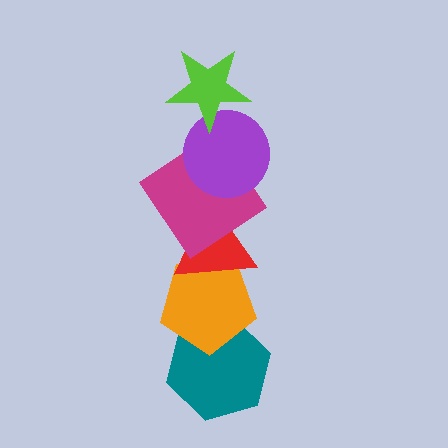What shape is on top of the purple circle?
The lime star is on top of the purple circle.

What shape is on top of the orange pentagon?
The red triangle is on top of the orange pentagon.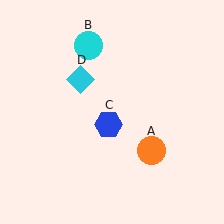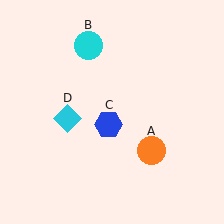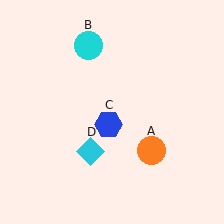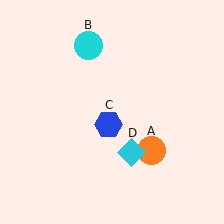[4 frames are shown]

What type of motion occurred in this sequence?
The cyan diamond (object D) rotated counterclockwise around the center of the scene.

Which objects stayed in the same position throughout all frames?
Orange circle (object A) and cyan circle (object B) and blue hexagon (object C) remained stationary.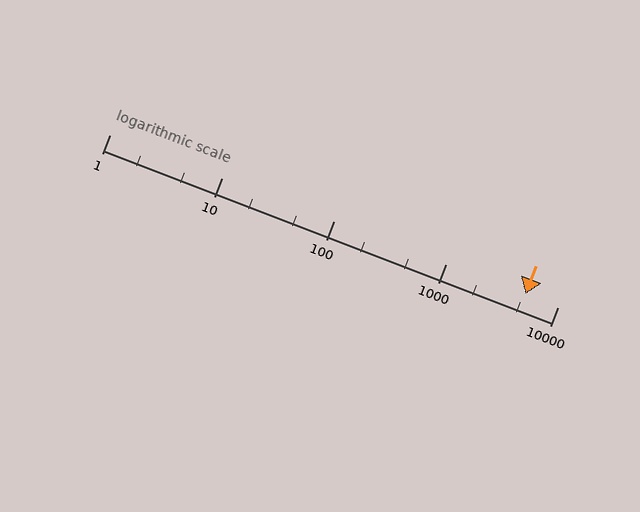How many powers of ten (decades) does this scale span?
The scale spans 4 decades, from 1 to 10000.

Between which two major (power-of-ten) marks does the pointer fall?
The pointer is between 1000 and 10000.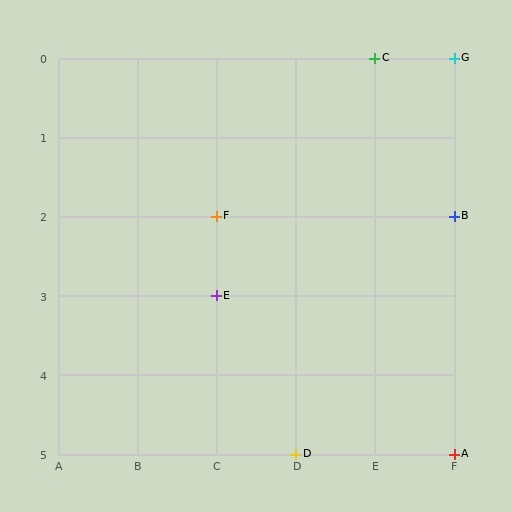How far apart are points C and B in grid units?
Points C and B are 1 column and 2 rows apart (about 2.2 grid units diagonally).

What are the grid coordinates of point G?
Point G is at grid coordinates (F, 0).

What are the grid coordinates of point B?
Point B is at grid coordinates (F, 2).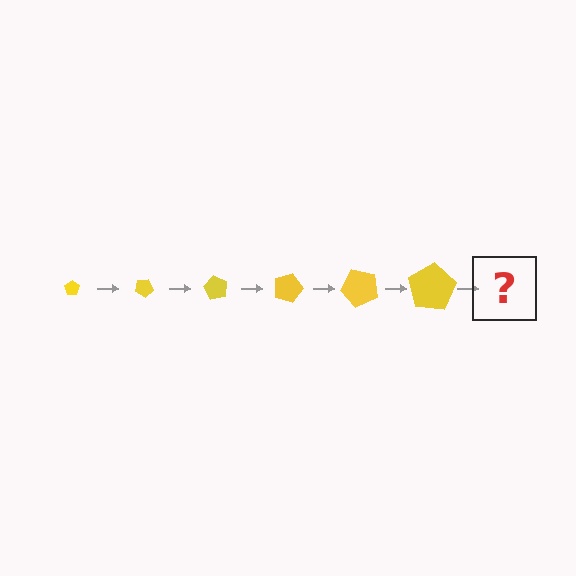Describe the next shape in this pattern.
It should be a pentagon, larger than the previous one and rotated 180 degrees from the start.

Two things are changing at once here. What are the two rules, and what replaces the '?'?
The two rules are that the pentagon grows larger each step and it rotates 30 degrees each step. The '?' should be a pentagon, larger than the previous one and rotated 180 degrees from the start.